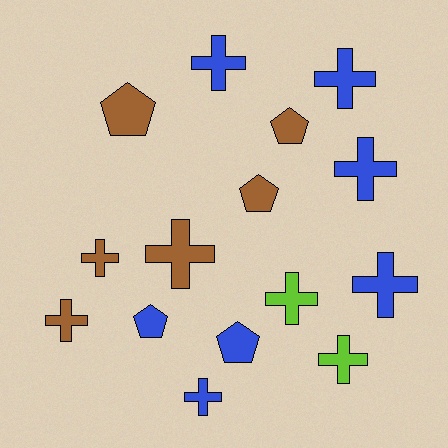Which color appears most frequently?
Blue, with 7 objects.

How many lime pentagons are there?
There are no lime pentagons.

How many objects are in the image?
There are 15 objects.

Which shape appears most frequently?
Cross, with 10 objects.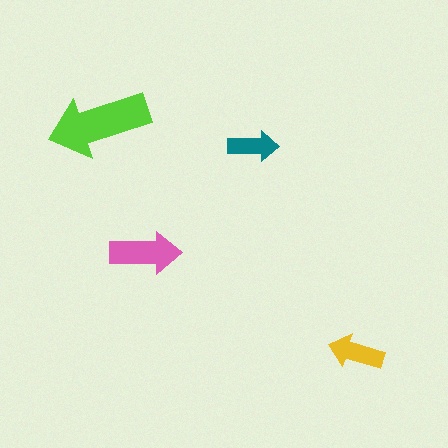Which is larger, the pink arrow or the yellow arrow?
The pink one.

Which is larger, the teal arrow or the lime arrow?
The lime one.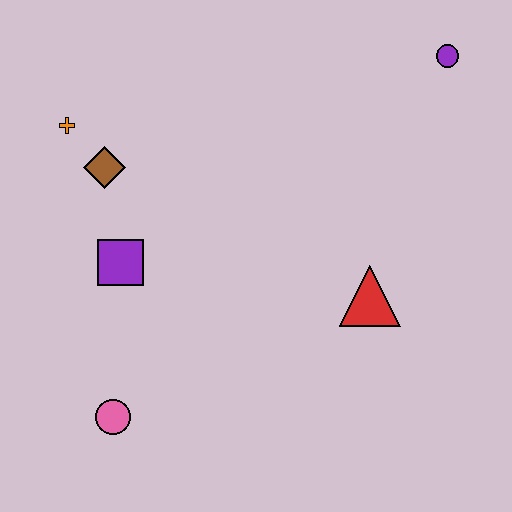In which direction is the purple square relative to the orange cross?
The purple square is below the orange cross.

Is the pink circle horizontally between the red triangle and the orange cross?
Yes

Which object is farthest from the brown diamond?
The purple circle is farthest from the brown diamond.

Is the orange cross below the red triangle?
No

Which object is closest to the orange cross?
The brown diamond is closest to the orange cross.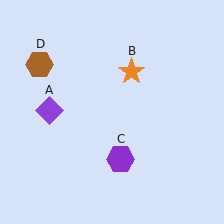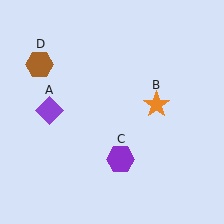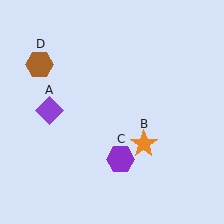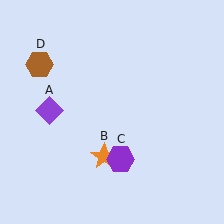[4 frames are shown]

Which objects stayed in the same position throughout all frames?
Purple diamond (object A) and purple hexagon (object C) and brown hexagon (object D) remained stationary.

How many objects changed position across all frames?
1 object changed position: orange star (object B).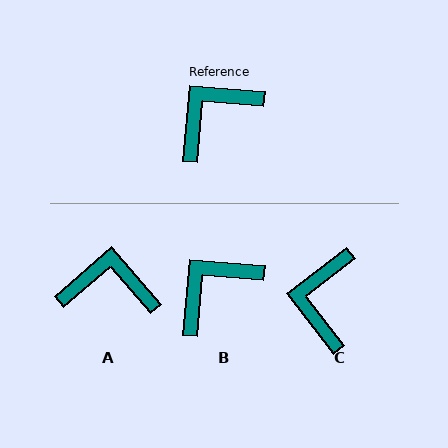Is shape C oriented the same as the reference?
No, it is off by about 42 degrees.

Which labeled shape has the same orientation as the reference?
B.